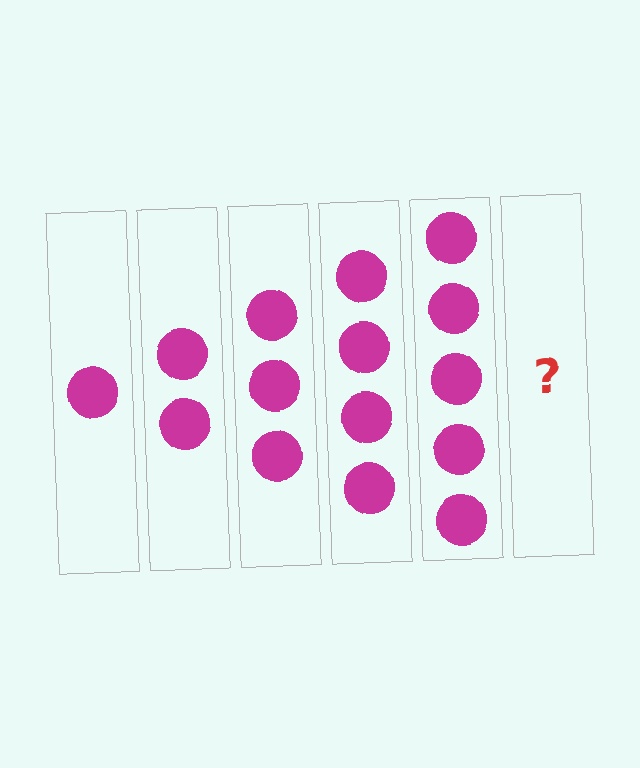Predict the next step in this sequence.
The next step is 6 circles.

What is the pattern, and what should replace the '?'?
The pattern is that each step adds one more circle. The '?' should be 6 circles.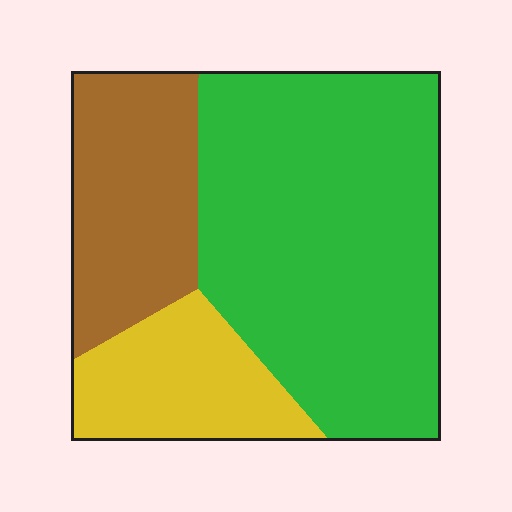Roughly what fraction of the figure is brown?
Brown takes up about one quarter (1/4) of the figure.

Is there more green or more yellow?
Green.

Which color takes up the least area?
Yellow, at roughly 20%.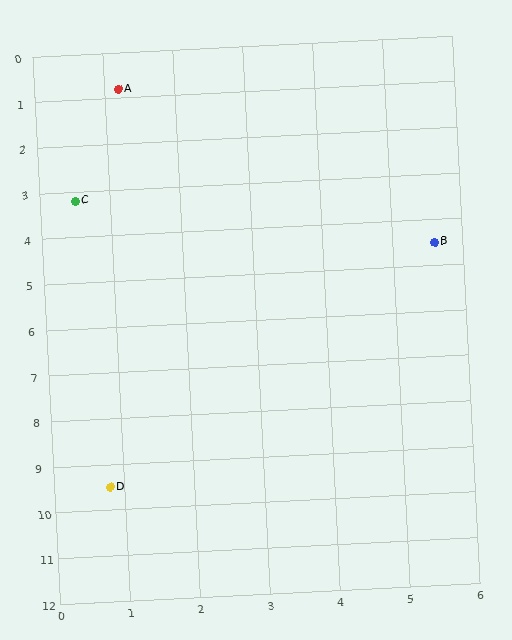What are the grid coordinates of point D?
Point D is at approximately (0.8, 9.5).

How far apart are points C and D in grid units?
Points C and D are about 6.3 grid units apart.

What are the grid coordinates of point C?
Point C is at approximately (0.5, 3.2).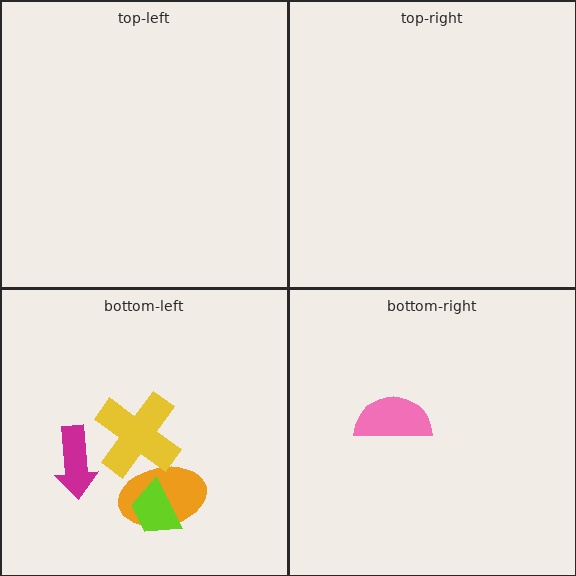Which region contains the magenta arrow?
The bottom-left region.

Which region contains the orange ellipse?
The bottom-left region.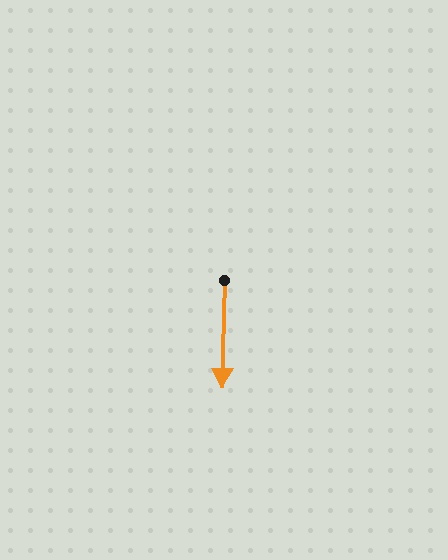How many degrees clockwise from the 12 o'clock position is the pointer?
Approximately 181 degrees.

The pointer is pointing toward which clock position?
Roughly 6 o'clock.